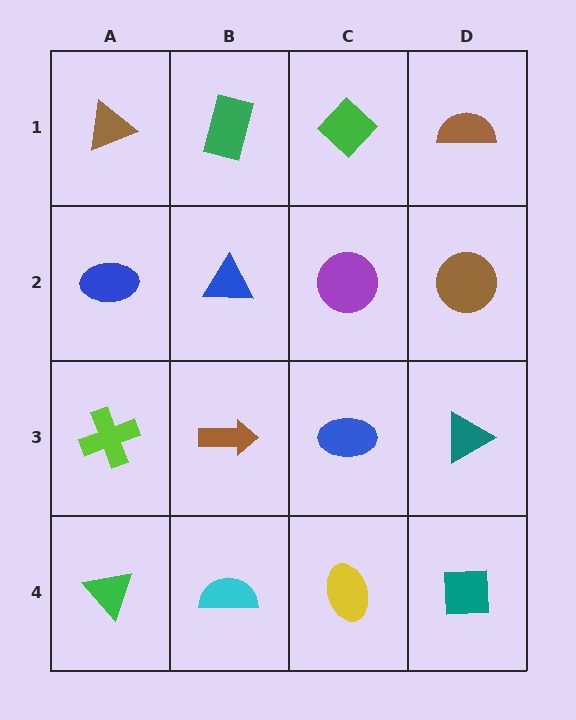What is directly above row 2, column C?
A green diamond.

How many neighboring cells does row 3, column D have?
3.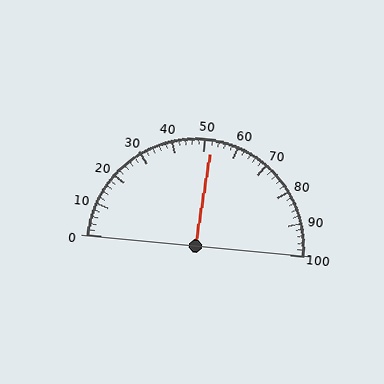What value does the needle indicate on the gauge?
The needle indicates approximately 52.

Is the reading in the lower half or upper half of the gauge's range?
The reading is in the upper half of the range (0 to 100).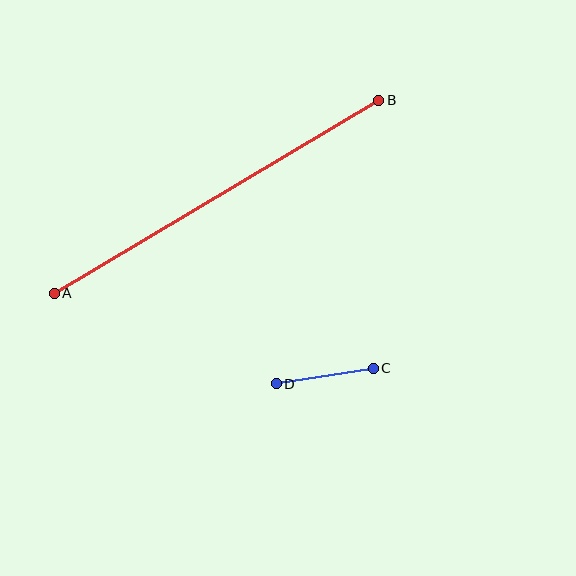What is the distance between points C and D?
The distance is approximately 98 pixels.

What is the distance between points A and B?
The distance is approximately 378 pixels.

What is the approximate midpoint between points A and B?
The midpoint is at approximately (217, 197) pixels.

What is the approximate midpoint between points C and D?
The midpoint is at approximately (325, 376) pixels.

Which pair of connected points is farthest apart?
Points A and B are farthest apart.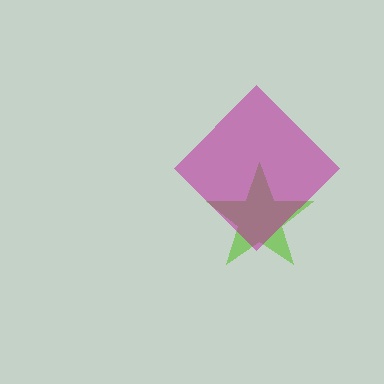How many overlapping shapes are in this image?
There are 2 overlapping shapes in the image.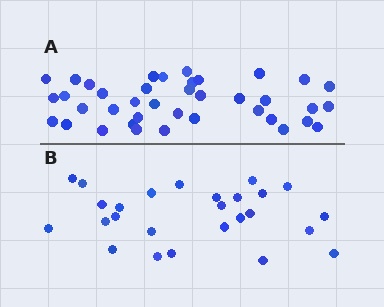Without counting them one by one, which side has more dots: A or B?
Region A (the top region) has more dots.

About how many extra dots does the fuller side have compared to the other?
Region A has approximately 15 more dots than region B.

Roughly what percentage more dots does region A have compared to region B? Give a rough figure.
About 50% more.